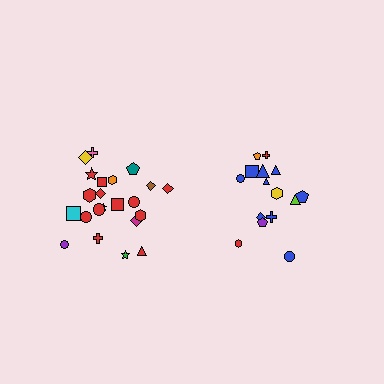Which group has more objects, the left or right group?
The left group.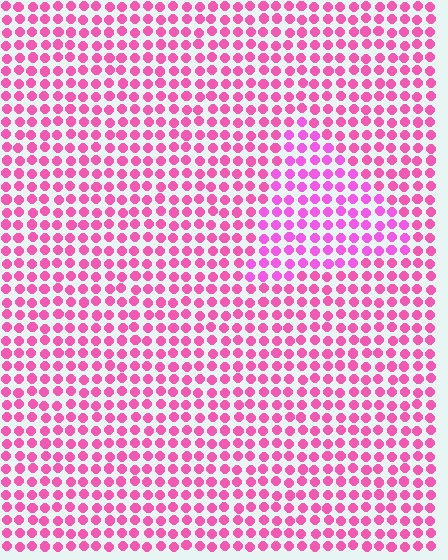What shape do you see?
I see a triangle.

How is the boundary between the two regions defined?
The boundary is defined purely by a slight shift in hue (about 21 degrees). Spacing, size, and orientation are identical on both sides.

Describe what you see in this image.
The image is filled with small pink elements in a uniform arrangement. A triangle-shaped region is visible where the elements are tinted to a slightly different hue, forming a subtle color boundary.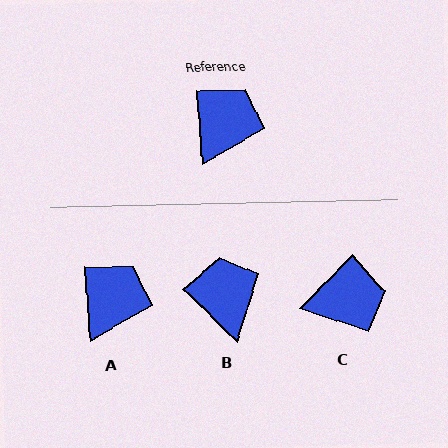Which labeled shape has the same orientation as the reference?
A.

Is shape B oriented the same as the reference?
No, it is off by about 41 degrees.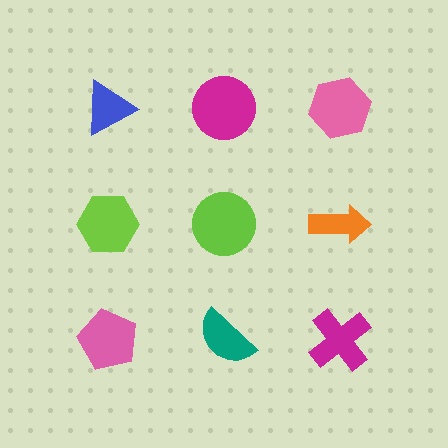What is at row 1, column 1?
A blue triangle.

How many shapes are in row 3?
3 shapes.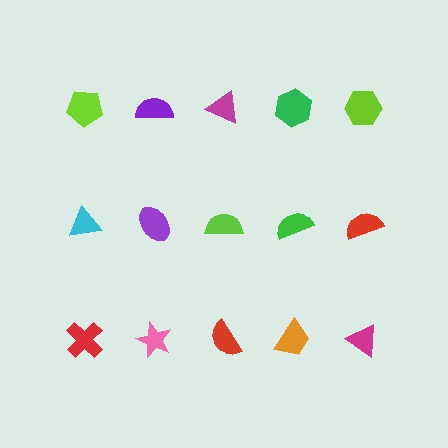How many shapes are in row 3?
5 shapes.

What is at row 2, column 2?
A purple ellipse.